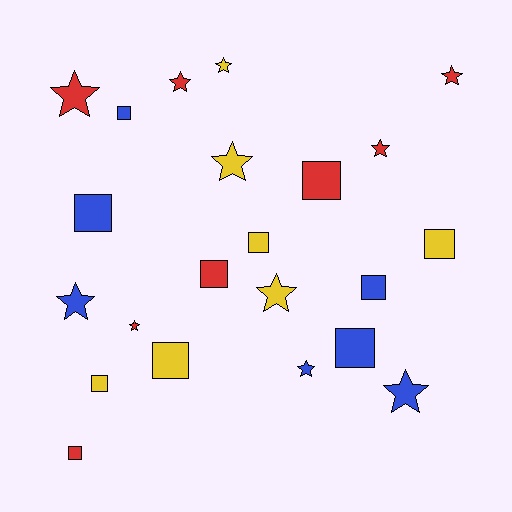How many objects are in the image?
There are 22 objects.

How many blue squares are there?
There are 4 blue squares.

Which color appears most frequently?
Red, with 8 objects.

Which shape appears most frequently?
Square, with 11 objects.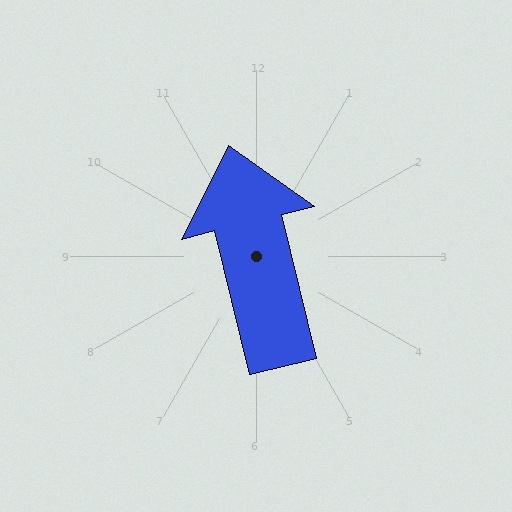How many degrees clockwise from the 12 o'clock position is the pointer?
Approximately 346 degrees.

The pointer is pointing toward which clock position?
Roughly 12 o'clock.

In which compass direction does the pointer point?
North.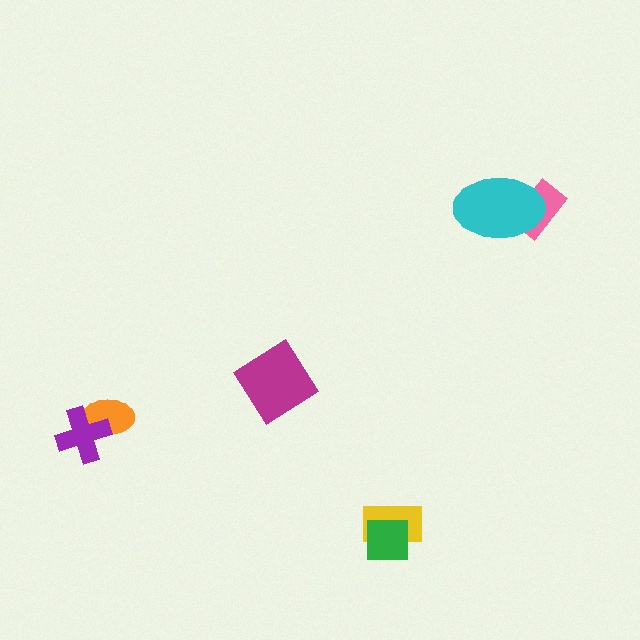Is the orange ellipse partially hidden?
Yes, it is partially covered by another shape.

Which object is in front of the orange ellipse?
The purple cross is in front of the orange ellipse.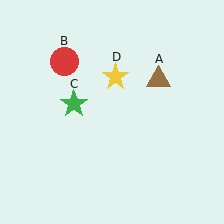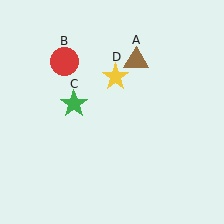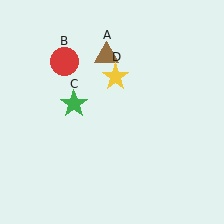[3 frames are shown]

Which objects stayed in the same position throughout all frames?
Red circle (object B) and green star (object C) and yellow star (object D) remained stationary.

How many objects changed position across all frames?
1 object changed position: brown triangle (object A).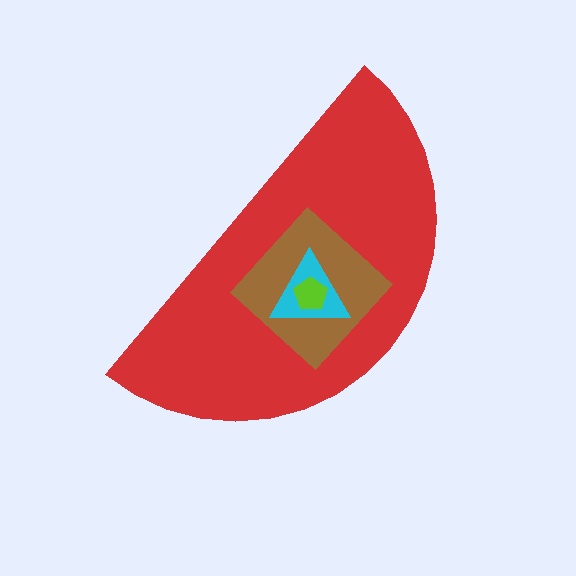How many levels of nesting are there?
4.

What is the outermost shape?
The red semicircle.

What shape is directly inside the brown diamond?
The cyan triangle.